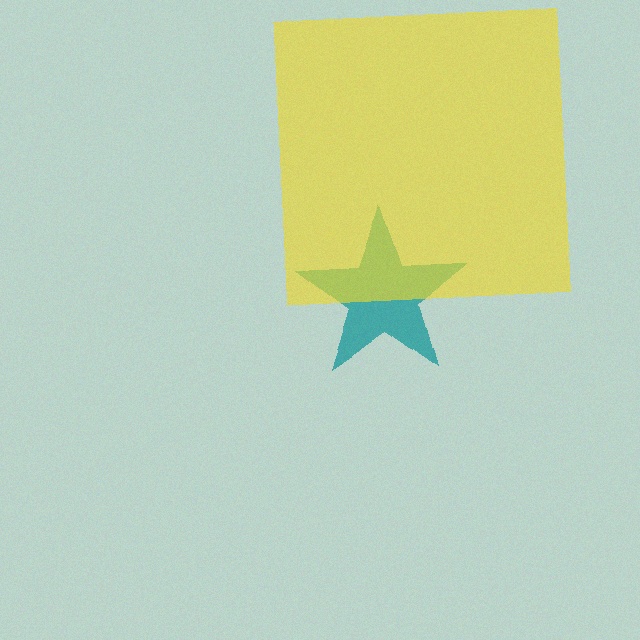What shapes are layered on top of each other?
The layered shapes are: a teal star, a yellow square.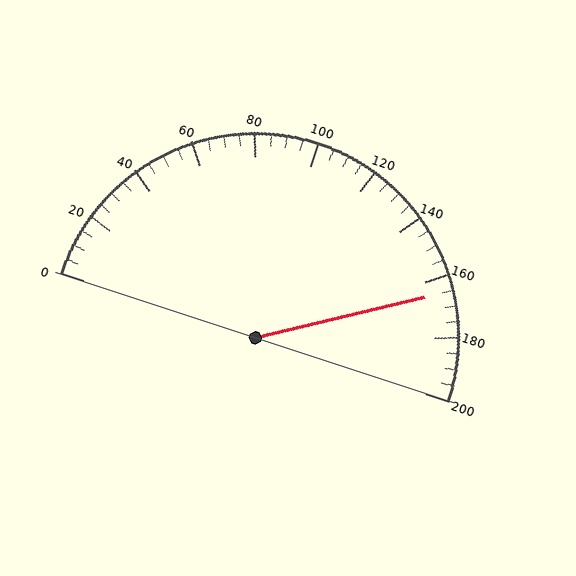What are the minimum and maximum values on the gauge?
The gauge ranges from 0 to 200.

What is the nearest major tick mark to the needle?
The nearest major tick mark is 160.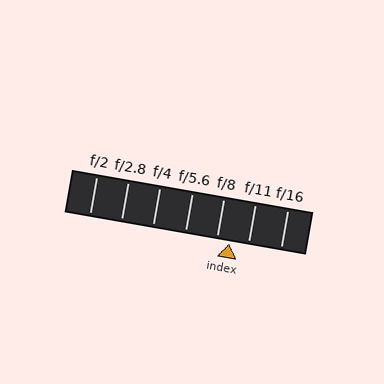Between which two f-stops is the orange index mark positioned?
The index mark is between f/8 and f/11.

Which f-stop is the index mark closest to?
The index mark is closest to f/8.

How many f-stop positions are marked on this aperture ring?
There are 7 f-stop positions marked.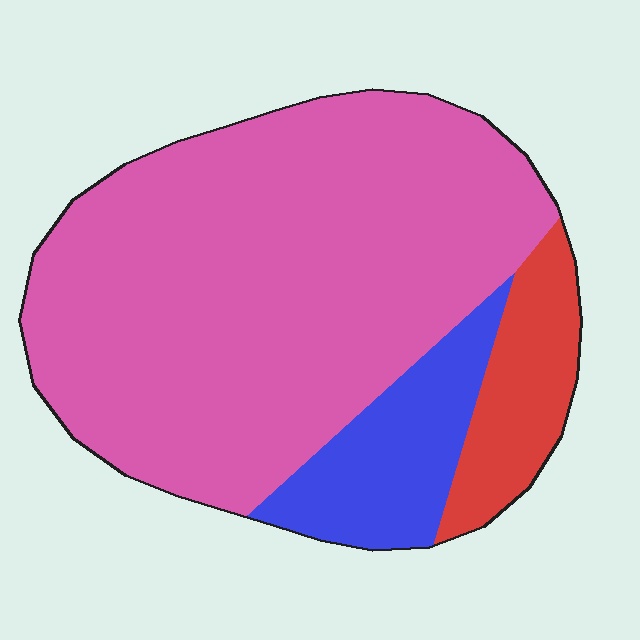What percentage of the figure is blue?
Blue covers about 15% of the figure.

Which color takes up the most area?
Pink, at roughly 75%.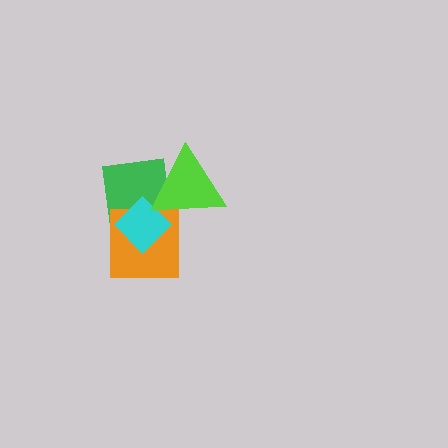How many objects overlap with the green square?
3 objects overlap with the green square.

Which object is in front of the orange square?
The cyan diamond is in front of the orange square.